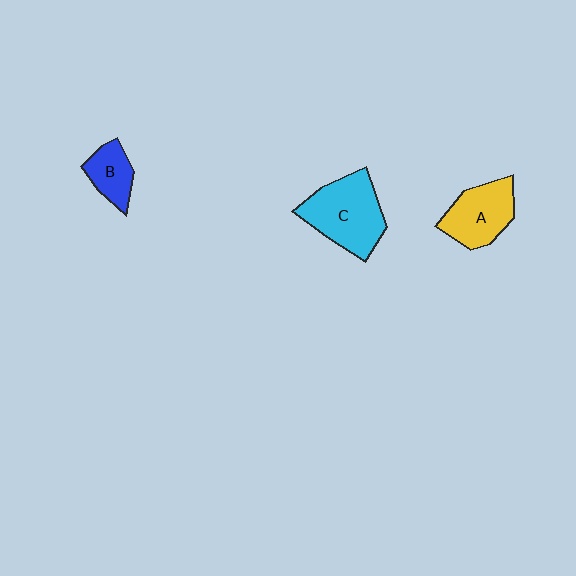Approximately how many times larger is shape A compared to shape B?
Approximately 1.6 times.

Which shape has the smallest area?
Shape B (blue).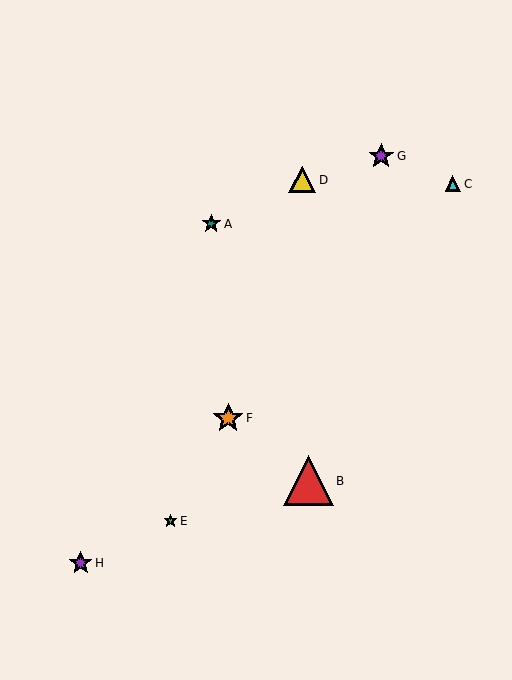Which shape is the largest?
The red triangle (labeled B) is the largest.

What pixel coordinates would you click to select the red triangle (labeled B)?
Click at (308, 481) to select the red triangle B.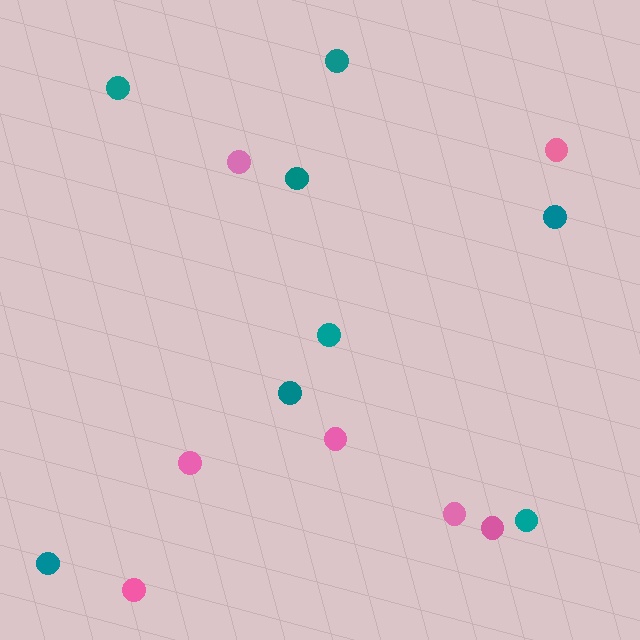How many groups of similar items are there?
There are 2 groups: one group of pink circles (7) and one group of teal circles (8).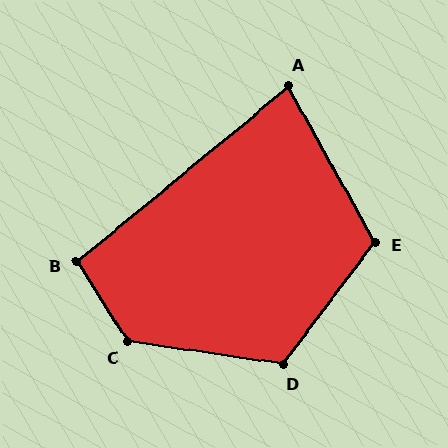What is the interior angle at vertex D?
Approximately 119 degrees (obtuse).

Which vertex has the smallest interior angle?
A, at approximately 79 degrees.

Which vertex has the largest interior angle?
C, at approximately 131 degrees.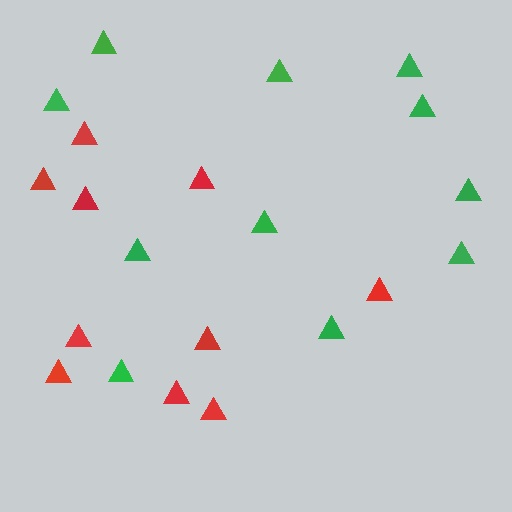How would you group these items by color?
There are 2 groups: one group of green triangles (11) and one group of red triangles (10).